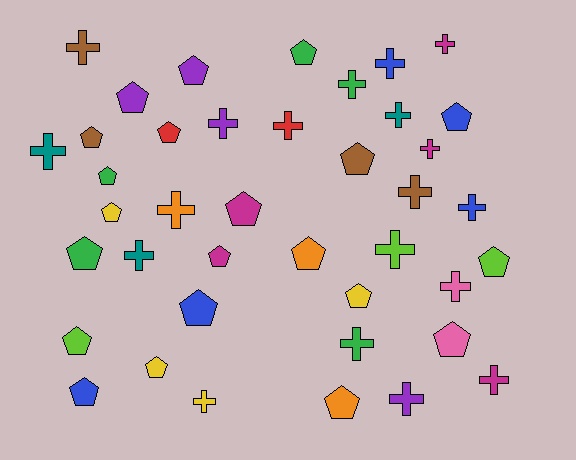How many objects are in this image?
There are 40 objects.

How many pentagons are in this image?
There are 21 pentagons.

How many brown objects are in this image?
There are 4 brown objects.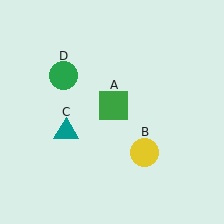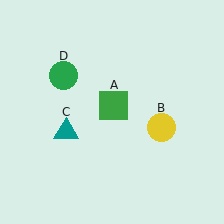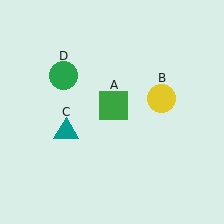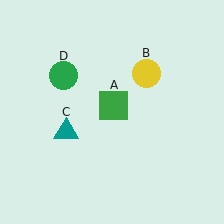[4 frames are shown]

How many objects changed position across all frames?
1 object changed position: yellow circle (object B).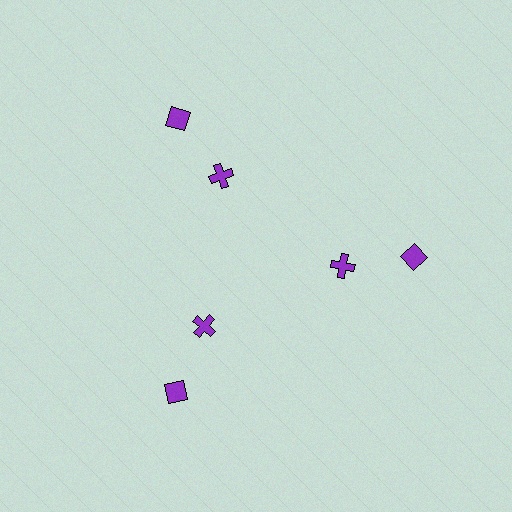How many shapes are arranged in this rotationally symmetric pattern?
There are 6 shapes, arranged in 3 groups of 2.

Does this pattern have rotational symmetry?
Yes, this pattern has 3-fold rotational symmetry. It looks the same after rotating 120 degrees around the center.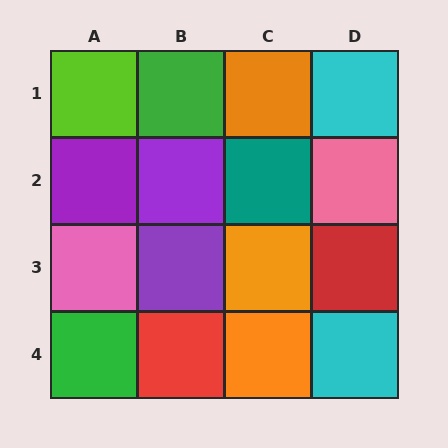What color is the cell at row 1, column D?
Cyan.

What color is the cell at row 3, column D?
Red.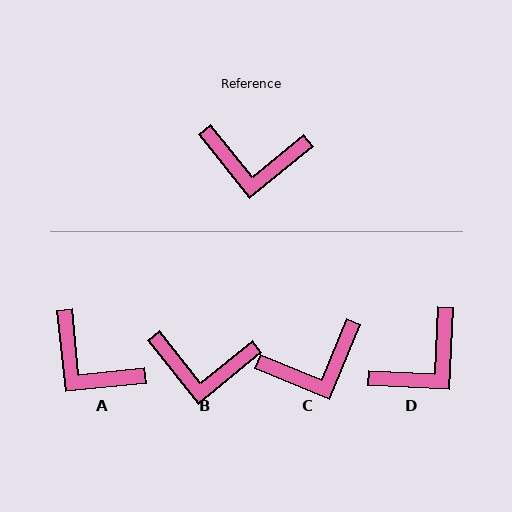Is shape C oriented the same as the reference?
No, it is off by about 29 degrees.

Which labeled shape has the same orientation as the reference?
B.